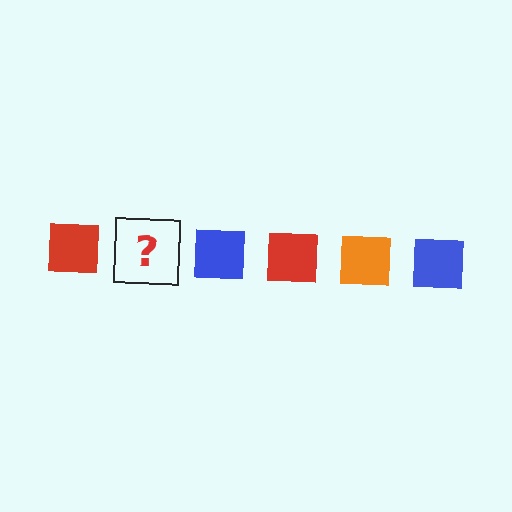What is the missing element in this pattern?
The missing element is an orange square.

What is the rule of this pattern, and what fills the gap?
The rule is that the pattern cycles through red, orange, blue squares. The gap should be filled with an orange square.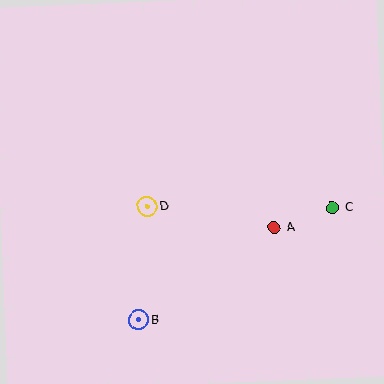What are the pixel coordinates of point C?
Point C is at (332, 208).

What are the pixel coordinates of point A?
Point A is at (274, 227).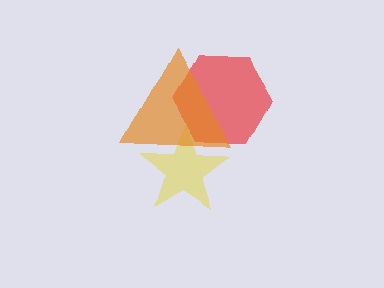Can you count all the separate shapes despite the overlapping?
Yes, there are 3 separate shapes.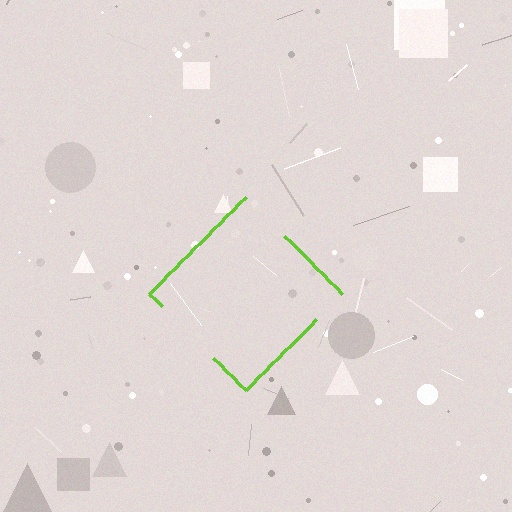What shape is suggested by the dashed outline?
The dashed outline suggests a diamond.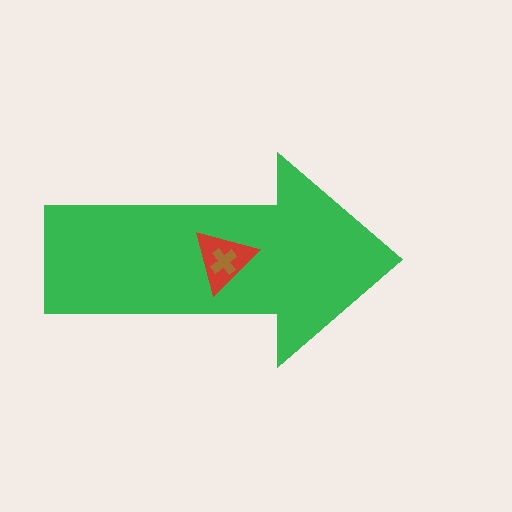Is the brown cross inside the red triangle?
Yes.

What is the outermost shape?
The green arrow.